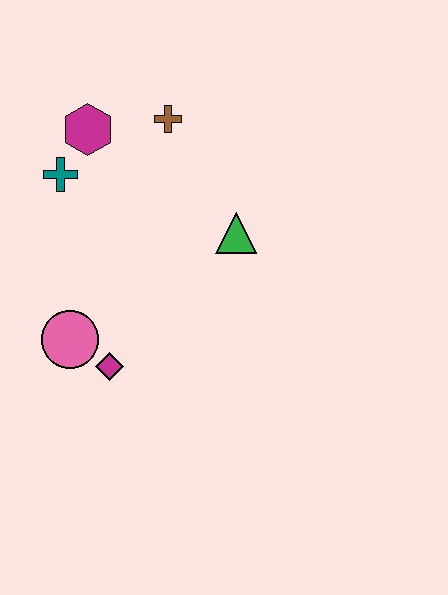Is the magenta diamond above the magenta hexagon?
No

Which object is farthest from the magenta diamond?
The brown cross is farthest from the magenta diamond.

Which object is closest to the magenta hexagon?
The teal cross is closest to the magenta hexagon.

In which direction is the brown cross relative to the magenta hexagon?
The brown cross is to the right of the magenta hexagon.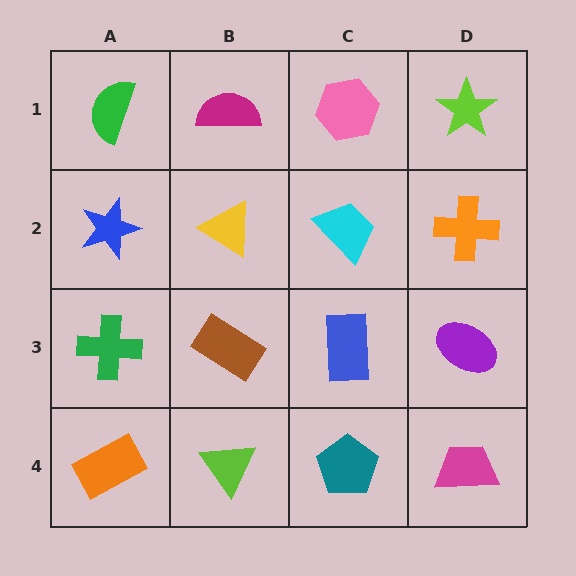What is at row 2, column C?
A cyan trapezoid.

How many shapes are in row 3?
4 shapes.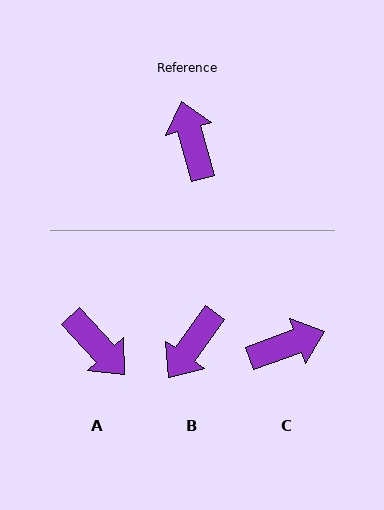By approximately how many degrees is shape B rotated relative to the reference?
Approximately 129 degrees counter-clockwise.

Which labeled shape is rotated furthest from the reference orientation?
A, about 153 degrees away.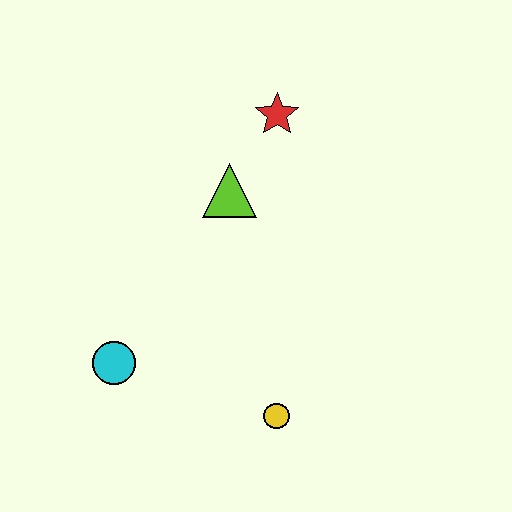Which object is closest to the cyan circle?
The yellow circle is closest to the cyan circle.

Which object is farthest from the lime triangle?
The yellow circle is farthest from the lime triangle.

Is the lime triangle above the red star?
No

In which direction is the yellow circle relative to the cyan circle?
The yellow circle is to the right of the cyan circle.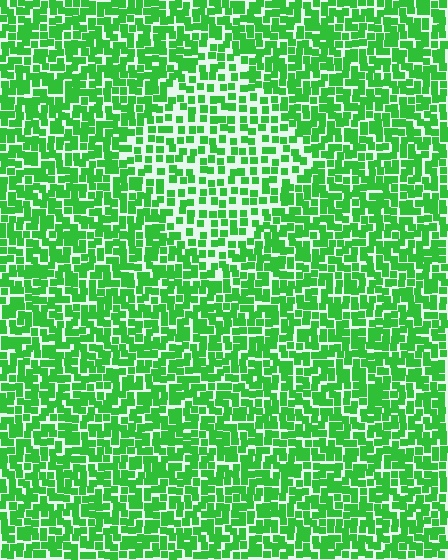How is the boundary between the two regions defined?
The boundary is defined by a change in element density (approximately 1.7x ratio). All elements are the same color, size, and shape.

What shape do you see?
I see a diamond.